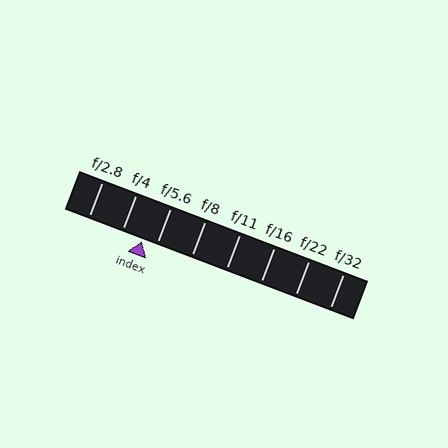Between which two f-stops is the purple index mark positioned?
The index mark is between f/4 and f/5.6.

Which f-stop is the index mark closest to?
The index mark is closest to f/5.6.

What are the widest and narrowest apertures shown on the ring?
The widest aperture shown is f/2.8 and the narrowest is f/32.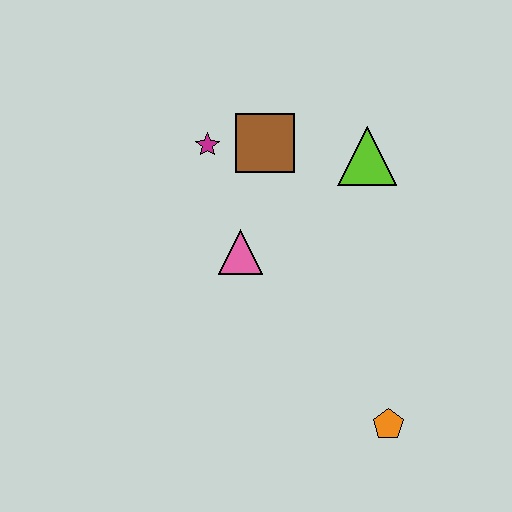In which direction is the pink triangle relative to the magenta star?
The pink triangle is below the magenta star.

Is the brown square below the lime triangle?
No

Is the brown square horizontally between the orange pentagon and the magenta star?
Yes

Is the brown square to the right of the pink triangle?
Yes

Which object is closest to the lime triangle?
The brown square is closest to the lime triangle.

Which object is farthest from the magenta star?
The orange pentagon is farthest from the magenta star.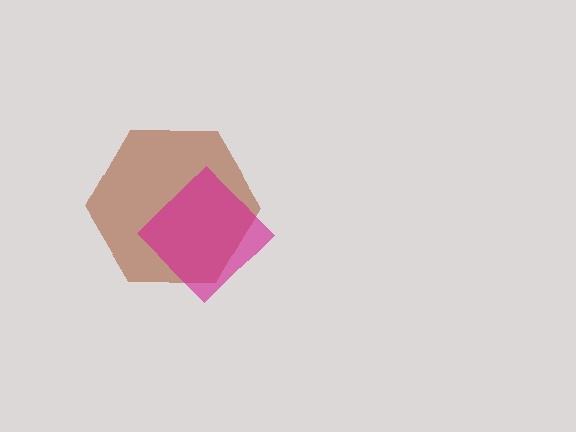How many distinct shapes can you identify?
There are 2 distinct shapes: a brown hexagon, a magenta diamond.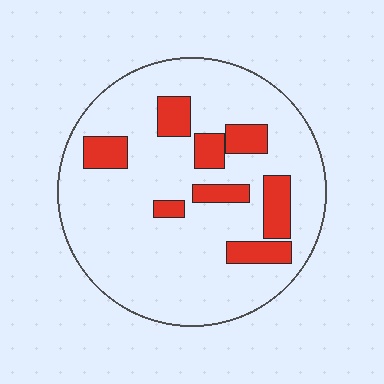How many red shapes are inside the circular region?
8.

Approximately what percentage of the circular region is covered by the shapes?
Approximately 20%.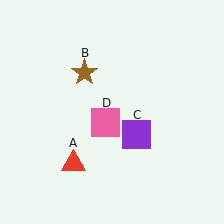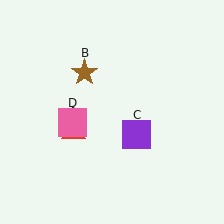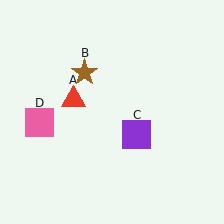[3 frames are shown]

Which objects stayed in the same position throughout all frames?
Brown star (object B) and purple square (object C) remained stationary.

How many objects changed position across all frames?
2 objects changed position: red triangle (object A), pink square (object D).